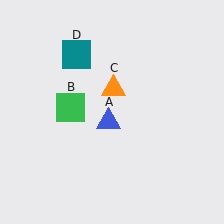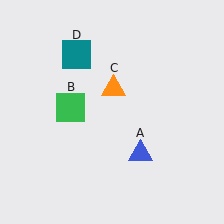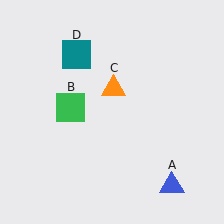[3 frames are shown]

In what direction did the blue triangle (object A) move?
The blue triangle (object A) moved down and to the right.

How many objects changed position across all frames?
1 object changed position: blue triangle (object A).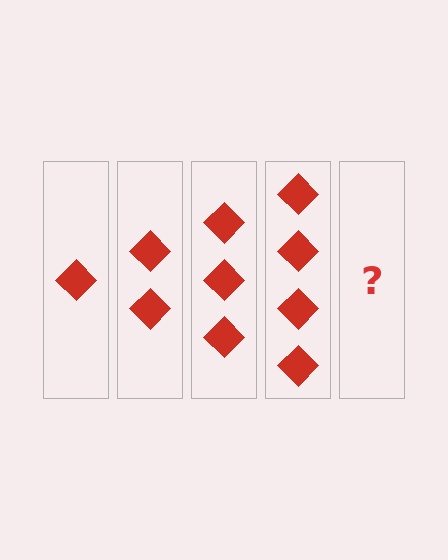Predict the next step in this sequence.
The next step is 5 diamonds.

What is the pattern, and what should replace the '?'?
The pattern is that each step adds one more diamond. The '?' should be 5 diamonds.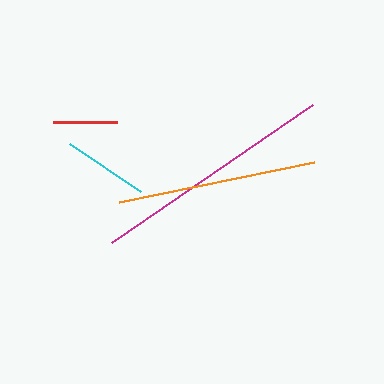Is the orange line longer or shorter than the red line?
The orange line is longer than the red line.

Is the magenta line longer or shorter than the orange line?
The magenta line is longer than the orange line.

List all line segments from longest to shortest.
From longest to shortest: magenta, orange, cyan, red.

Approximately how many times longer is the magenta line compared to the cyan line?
The magenta line is approximately 2.8 times the length of the cyan line.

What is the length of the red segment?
The red segment is approximately 64 pixels long.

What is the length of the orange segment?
The orange segment is approximately 199 pixels long.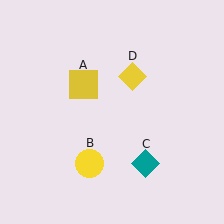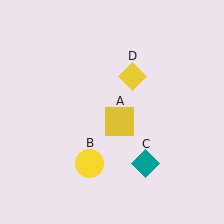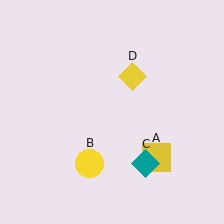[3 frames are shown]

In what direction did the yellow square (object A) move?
The yellow square (object A) moved down and to the right.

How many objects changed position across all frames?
1 object changed position: yellow square (object A).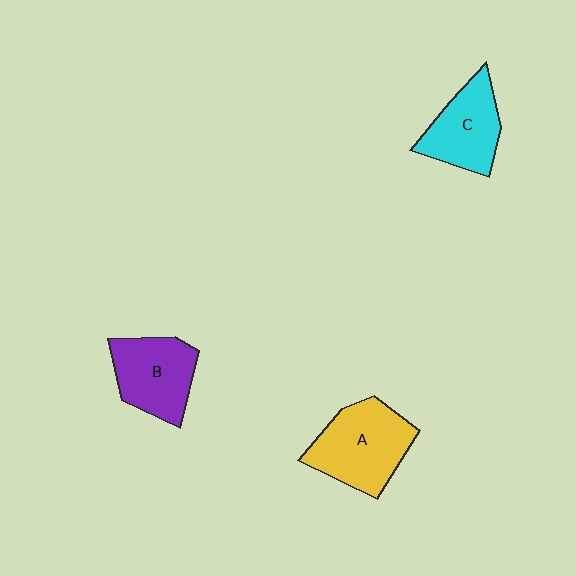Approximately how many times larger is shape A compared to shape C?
Approximately 1.3 times.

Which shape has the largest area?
Shape A (yellow).